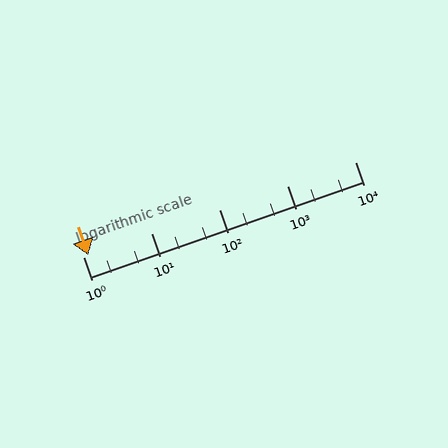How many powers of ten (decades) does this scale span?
The scale spans 4 decades, from 1 to 10000.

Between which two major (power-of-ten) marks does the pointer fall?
The pointer is between 1 and 10.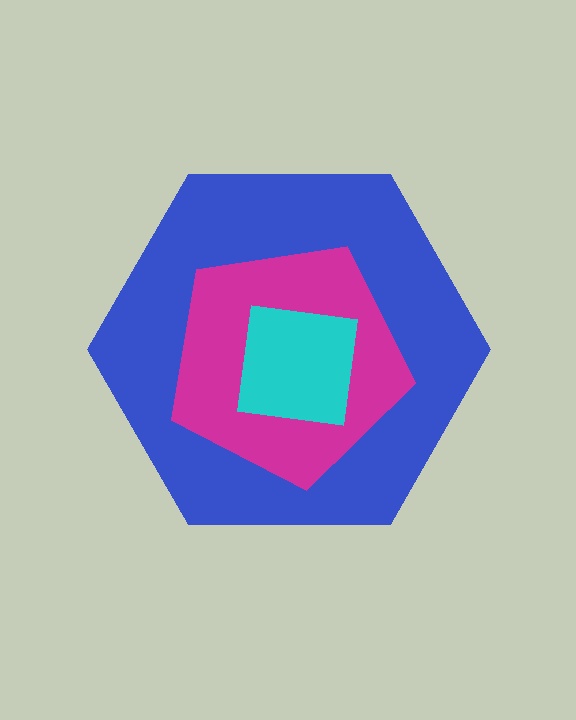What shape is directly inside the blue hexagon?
The magenta pentagon.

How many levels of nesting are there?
3.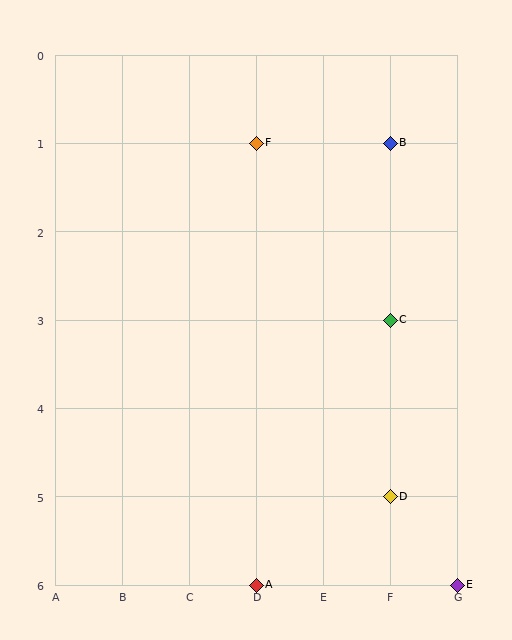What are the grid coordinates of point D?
Point D is at grid coordinates (F, 5).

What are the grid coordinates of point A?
Point A is at grid coordinates (D, 6).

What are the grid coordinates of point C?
Point C is at grid coordinates (F, 3).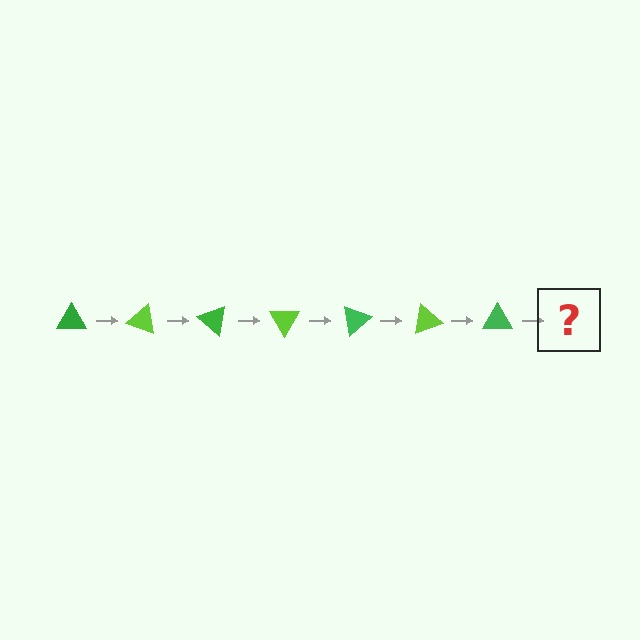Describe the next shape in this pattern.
It should be a lime triangle, rotated 140 degrees from the start.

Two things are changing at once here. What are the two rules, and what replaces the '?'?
The two rules are that it rotates 20 degrees each step and the color cycles through green and lime. The '?' should be a lime triangle, rotated 140 degrees from the start.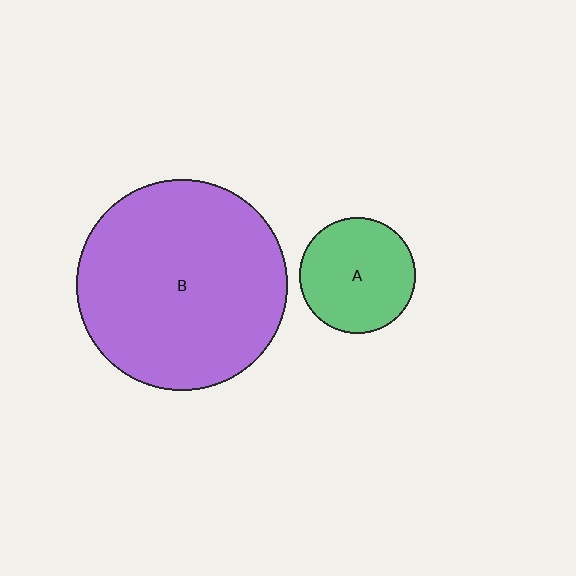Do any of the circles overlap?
No, none of the circles overlap.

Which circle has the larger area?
Circle B (purple).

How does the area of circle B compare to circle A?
Approximately 3.3 times.